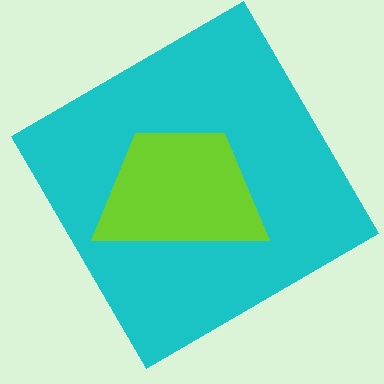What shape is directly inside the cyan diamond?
The lime trapezoid.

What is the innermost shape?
The lime trapezoid.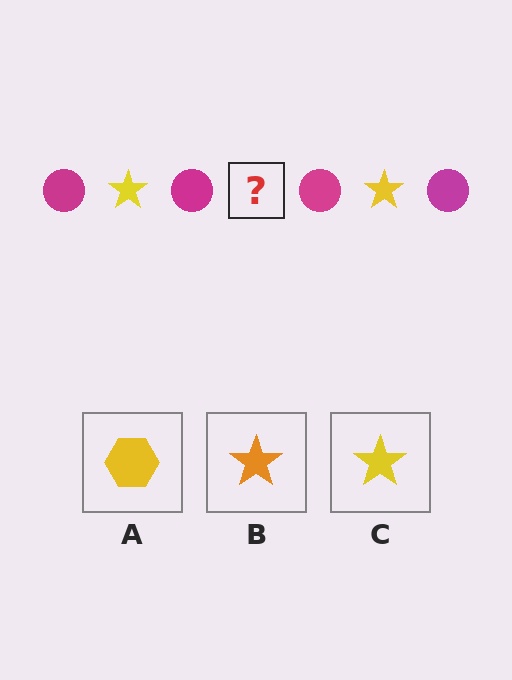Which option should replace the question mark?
Option C.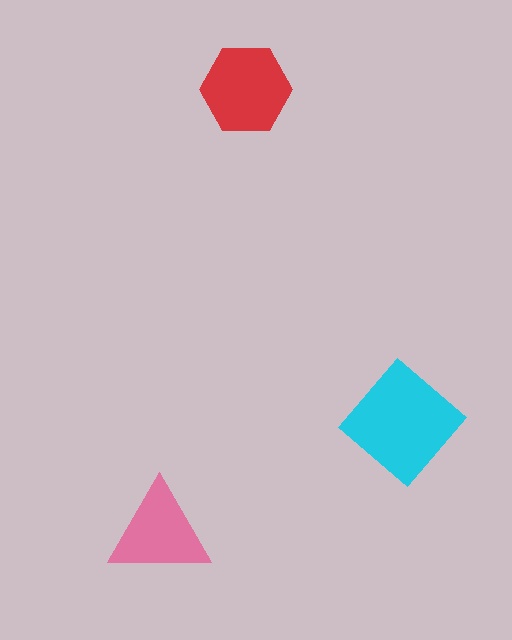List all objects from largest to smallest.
The cyan diamond, the red hexagon, the pink triangle.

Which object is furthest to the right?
The cyan diamond is rightmost.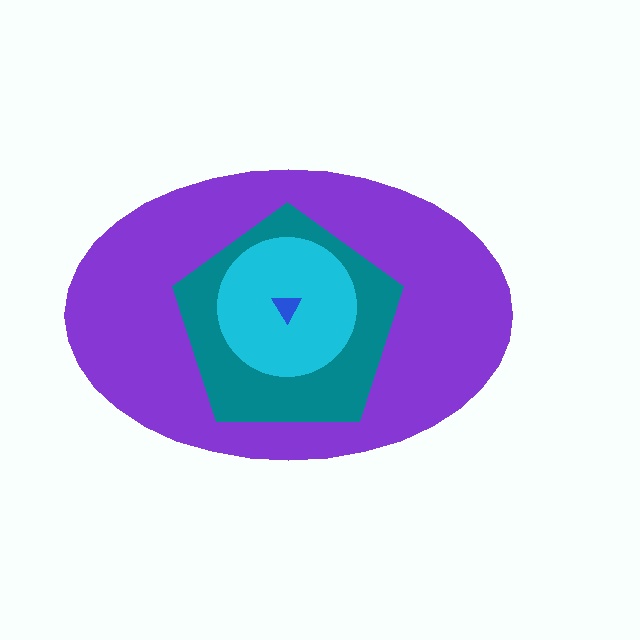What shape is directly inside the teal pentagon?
The cyan circle.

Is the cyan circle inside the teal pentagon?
Yes.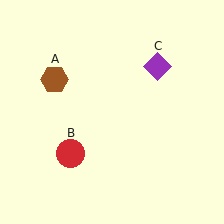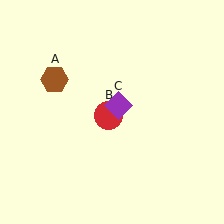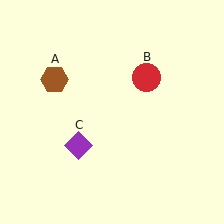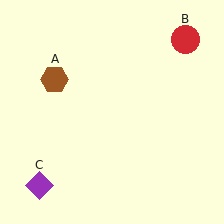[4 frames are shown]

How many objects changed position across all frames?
2 objects changed position: red circle (object B), purple diamond (object C).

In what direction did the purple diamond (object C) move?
The purple diamond (object C) moved down and to the left.